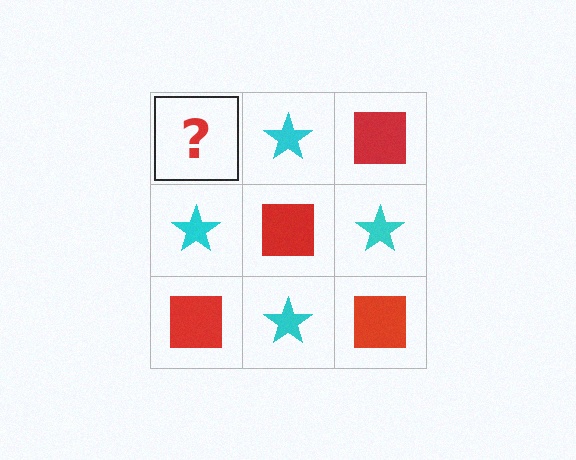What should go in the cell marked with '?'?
The missing cell should contain a red square.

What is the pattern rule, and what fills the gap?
The rule is that it alternates red square and cyan star in a checkerboard pattern. The gap should be filled with a red square.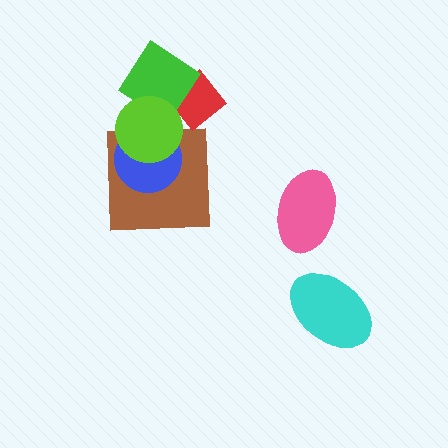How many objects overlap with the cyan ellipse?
0 objects overlap with the cyan ellipse.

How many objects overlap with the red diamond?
2 objects overlap with the red diamond.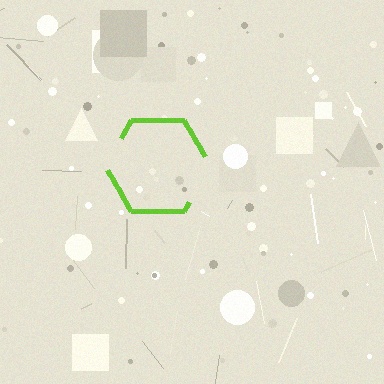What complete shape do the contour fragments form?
The contour fragments form a hexagon.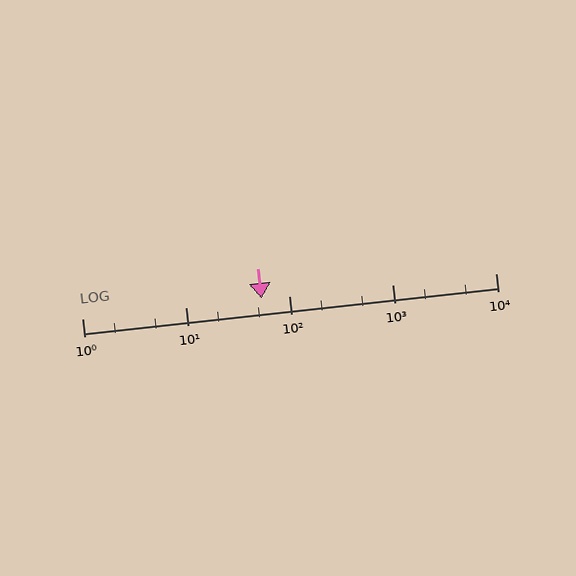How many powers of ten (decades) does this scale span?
The scale spans 4 decades, from 1 to 10000.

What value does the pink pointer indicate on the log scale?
The pointer indicates approximately 54.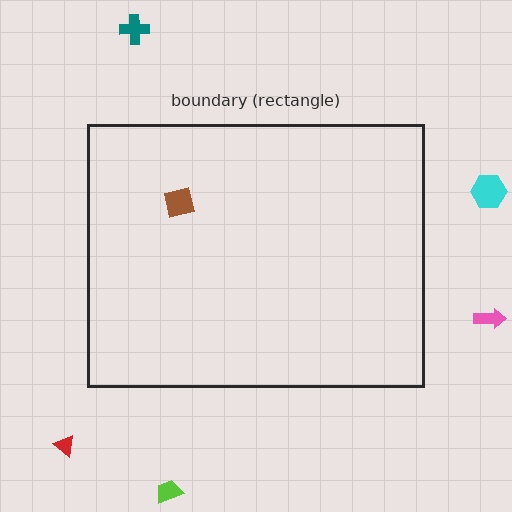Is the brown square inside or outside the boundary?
Inside.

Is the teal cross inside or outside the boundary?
Outside.